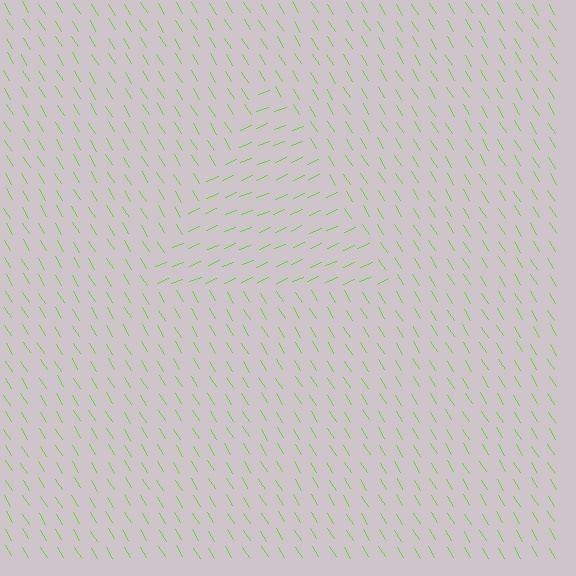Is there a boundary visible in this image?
Yes, there is a texture boundary formed by a change in line orientation.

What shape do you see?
I see a triangle.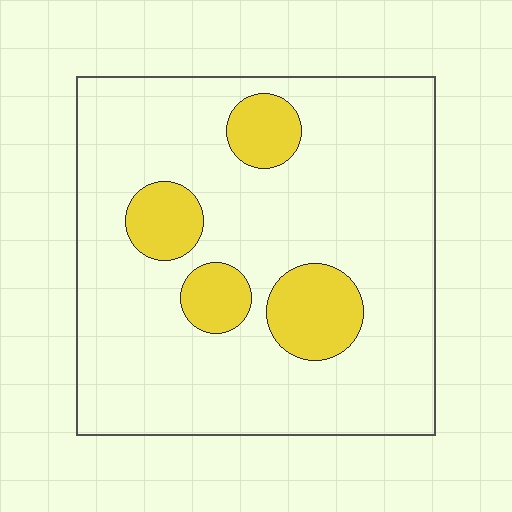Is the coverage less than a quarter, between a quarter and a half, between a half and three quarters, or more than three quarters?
Less than a quarter.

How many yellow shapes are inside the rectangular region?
4.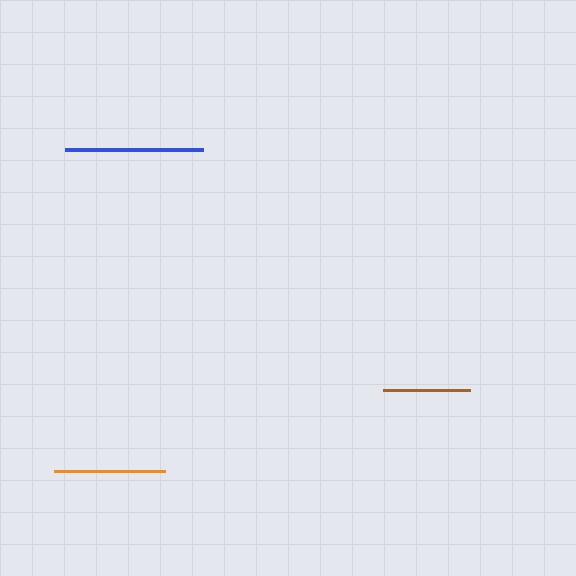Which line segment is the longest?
The blue line is the longest at approximately 138 pixels.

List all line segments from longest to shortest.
From longest to shortest: blue, orange, brown.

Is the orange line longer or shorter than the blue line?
The blue line is longer than the orange line.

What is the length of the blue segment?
The blue segment is approximately 138 pixels long.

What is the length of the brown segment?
The brown segment is approximately 87 pixels long.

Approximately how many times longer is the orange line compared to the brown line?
The orange line is approximately 1.3 times the length of the brown line.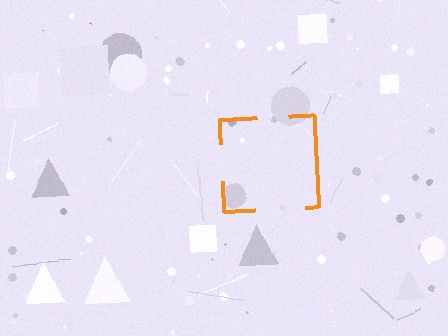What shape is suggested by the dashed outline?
The dashed outline suggests a square.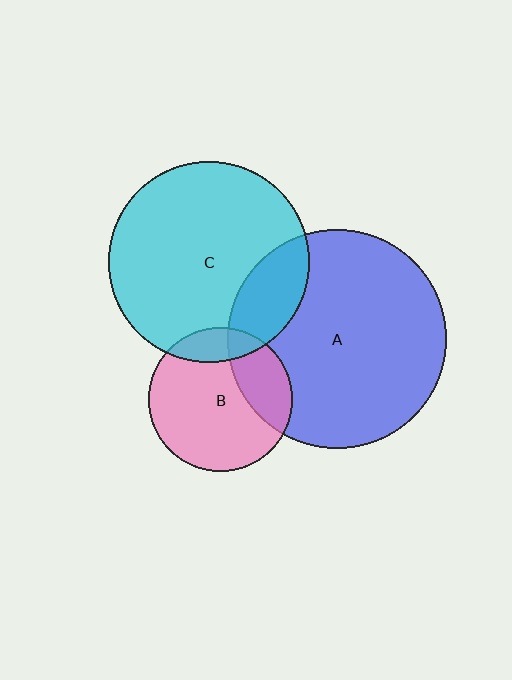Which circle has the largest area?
Circle A (blue).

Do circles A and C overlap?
Yes.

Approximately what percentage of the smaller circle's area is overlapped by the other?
Approximately 20%.